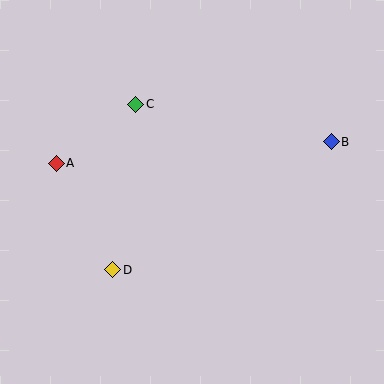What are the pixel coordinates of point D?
Point D is at (113, 270).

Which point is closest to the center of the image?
Point C at (136, 104) is closest to the center.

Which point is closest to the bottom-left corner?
Point D is closest to the bottom-left corner.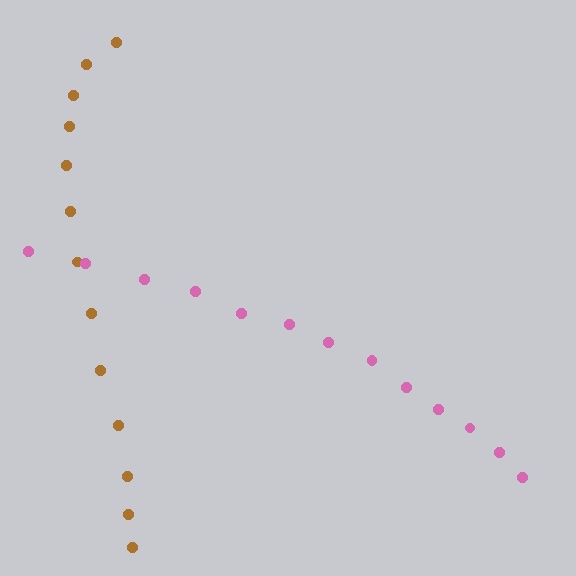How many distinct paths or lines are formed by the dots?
There are 2 distinct paths.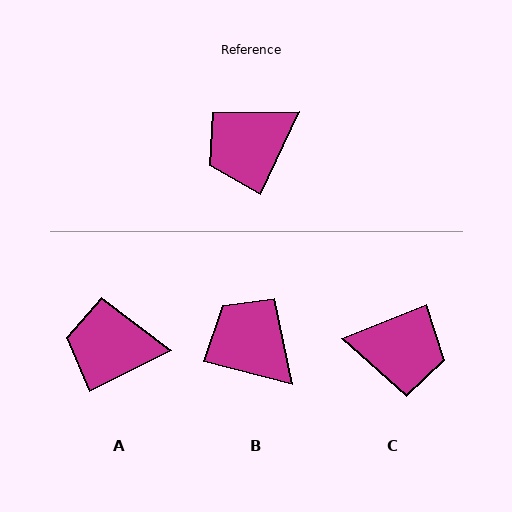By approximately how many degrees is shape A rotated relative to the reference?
Approximately 37 degrees clockwise.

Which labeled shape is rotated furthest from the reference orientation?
C, about 138 degrees away.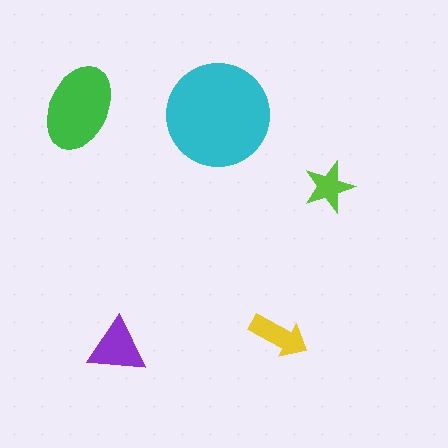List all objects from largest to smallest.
The cyan circle, the green ellipse, the purple triangle, the yellow arrow, the lime star.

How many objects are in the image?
There are 5 objects in the image.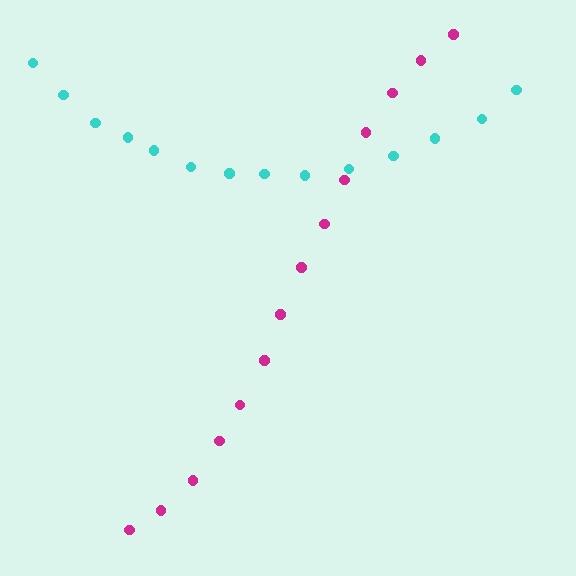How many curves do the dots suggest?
There are 2 distinct paths.